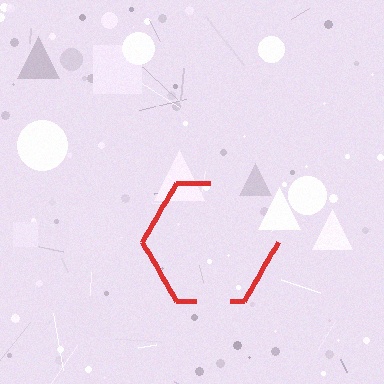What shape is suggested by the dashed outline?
The dashed outline suggests a hexagon.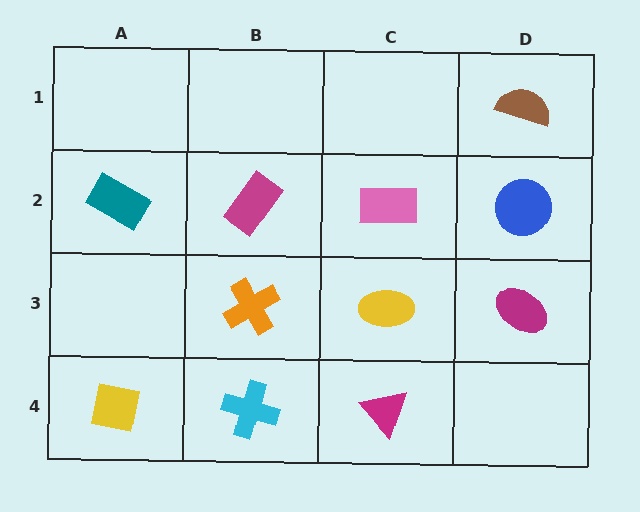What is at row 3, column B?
An orange cross.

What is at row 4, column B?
A cyan cross.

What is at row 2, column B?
A magenta rectangle.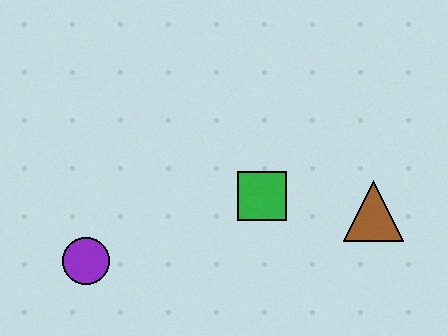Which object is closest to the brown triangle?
The green square is closest to the brown triangle.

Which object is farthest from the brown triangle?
The purple circle is farthest from the brown triangle.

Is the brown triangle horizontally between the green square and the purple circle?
No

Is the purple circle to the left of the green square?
Yes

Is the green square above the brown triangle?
Yes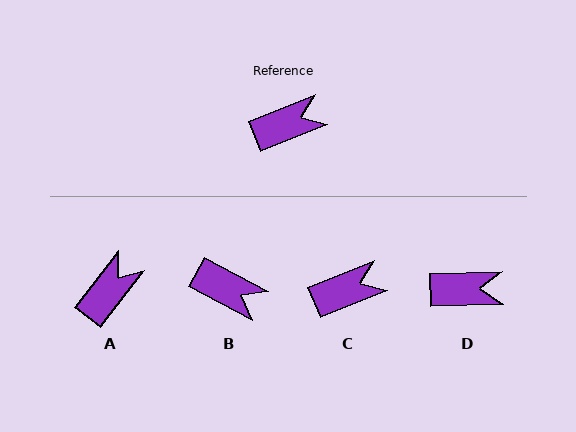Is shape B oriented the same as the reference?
No, it is off by about 50 degrees.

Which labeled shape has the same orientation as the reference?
C.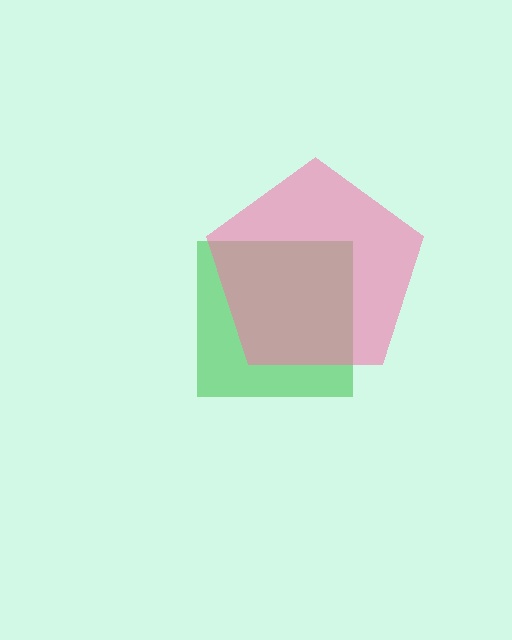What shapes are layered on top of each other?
The layered shapes are: a green square, a pink pentagon.